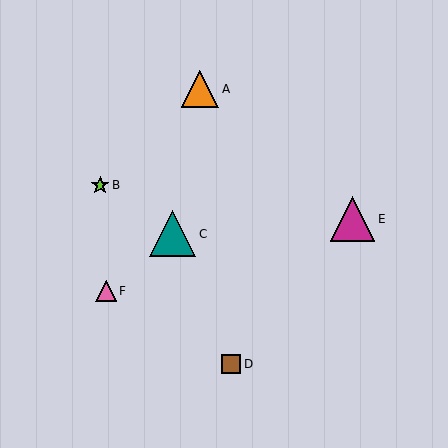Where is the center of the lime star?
The center of the lime star is at (100, 186).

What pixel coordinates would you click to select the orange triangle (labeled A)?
Click at (200, 89) to select the orange triangle A.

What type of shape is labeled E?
Shape E is a magenta triangle.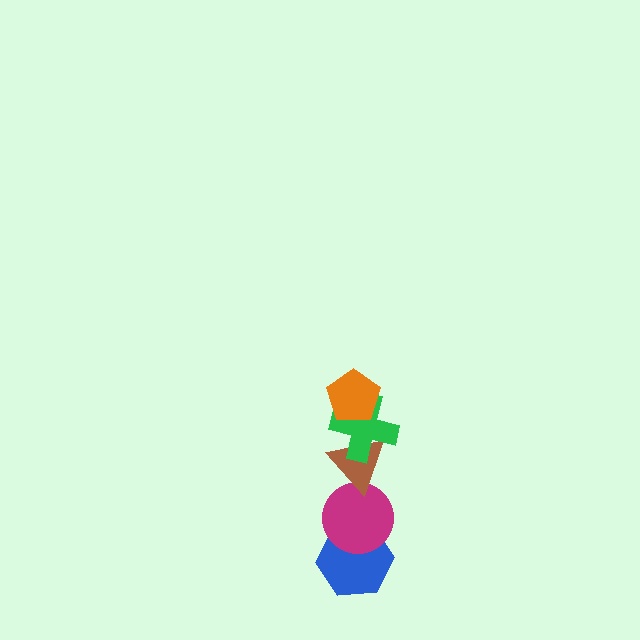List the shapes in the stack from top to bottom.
From top to bottom: the orange pentagon, the green cross, the brown triangle, the magenta circle, the blue hexagon.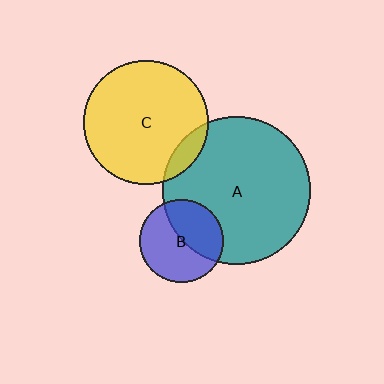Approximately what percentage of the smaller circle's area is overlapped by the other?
Approximately 45%.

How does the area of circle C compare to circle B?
Approximately 2.2 times.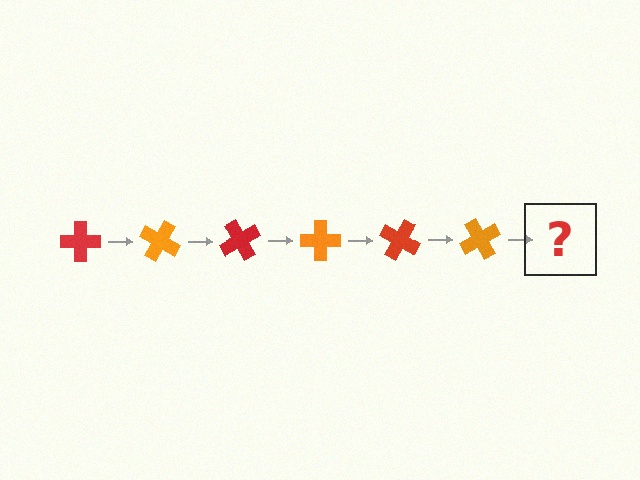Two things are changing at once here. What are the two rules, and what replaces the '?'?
The two rules are that it rotates 30 degrees each step and the color cycles through red and orange. The '?' should be a red cross, rotated 180 degrees from the start.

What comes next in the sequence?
The next element should be a red cross, rotated 180 degrees from the start.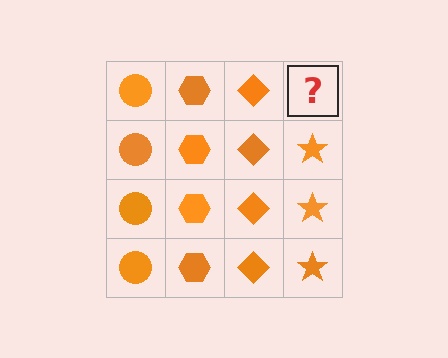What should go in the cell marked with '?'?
The missing cell should contain an orange star.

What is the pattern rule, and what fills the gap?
The rule is that each column has a consistent shape. The gap should be filled with an orange star.